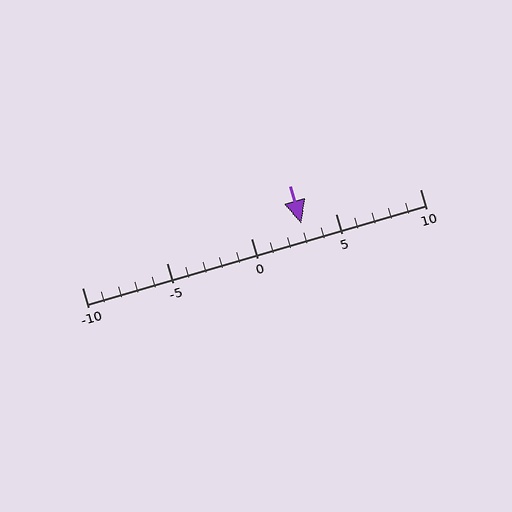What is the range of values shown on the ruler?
The ruler shows values from -10 to 10.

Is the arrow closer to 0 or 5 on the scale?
The arrow is closer to 5.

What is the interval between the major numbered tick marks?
The major tick marks are spaced 5 units apart.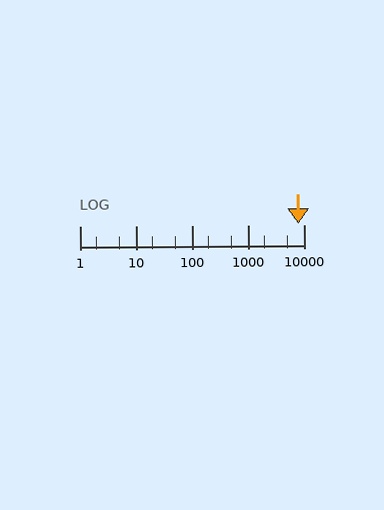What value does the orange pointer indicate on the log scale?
The pointer indicates approximately 8100.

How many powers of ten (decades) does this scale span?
The scale spans 4 decades, from 1 to 10000.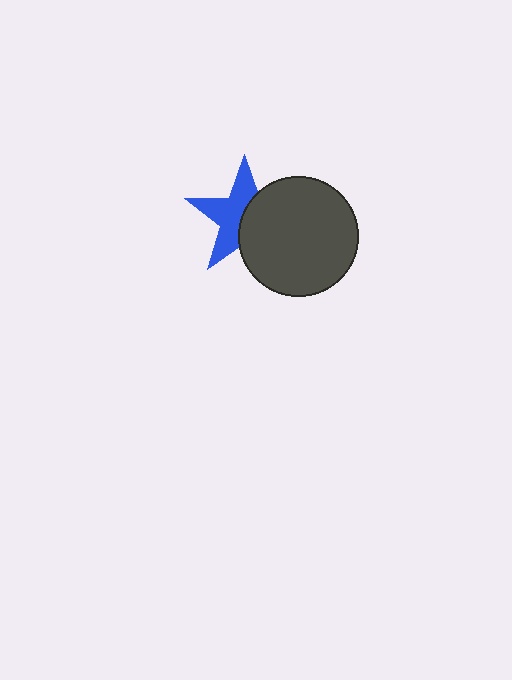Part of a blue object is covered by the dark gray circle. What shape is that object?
It is a star.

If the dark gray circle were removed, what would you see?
You would see the complete blue star.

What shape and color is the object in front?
The object in front is a dark gray circle.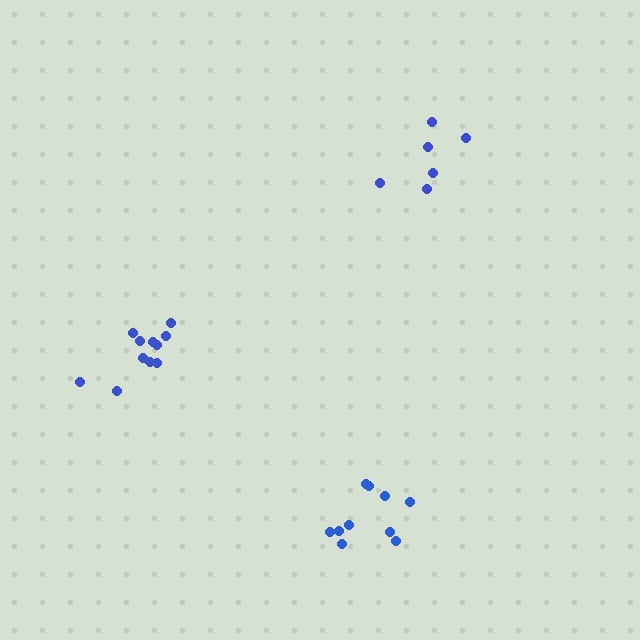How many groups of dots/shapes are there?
There are 3 groups.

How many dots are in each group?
Group 1: 11 dots, Group 2: 6 dots, Group 3: 10 dots (27 total).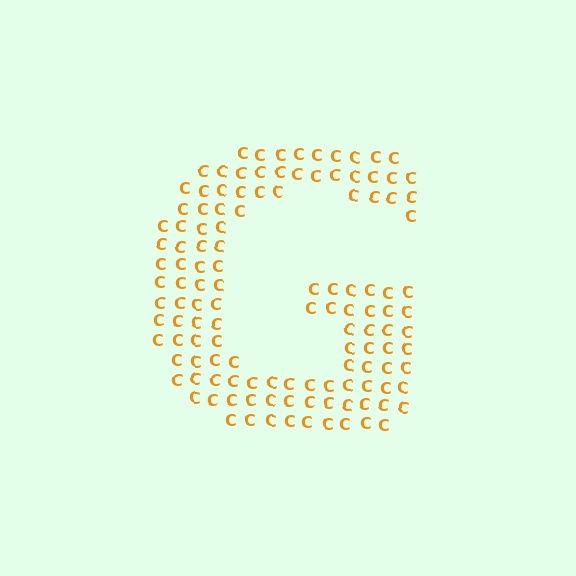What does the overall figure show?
The overall figure shows the letter G.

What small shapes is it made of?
It is made of small letter C's.